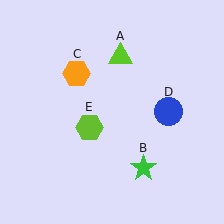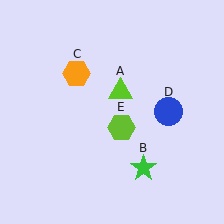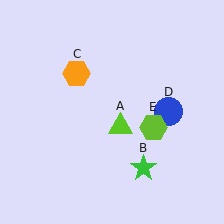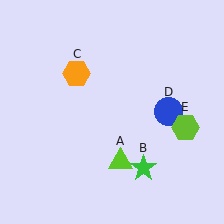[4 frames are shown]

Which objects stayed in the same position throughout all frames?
Green star (object B) and orange hexagon (object C) and blue circle (object D) remained stationary.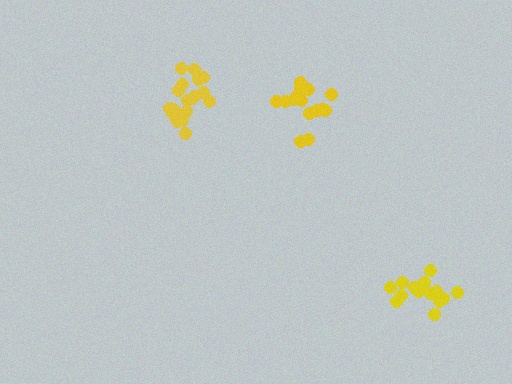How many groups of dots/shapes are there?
There are 3 groups.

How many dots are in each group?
Group 1: 19 dots, Group 2: 15 dots, Group 3: 15 dots (49 total).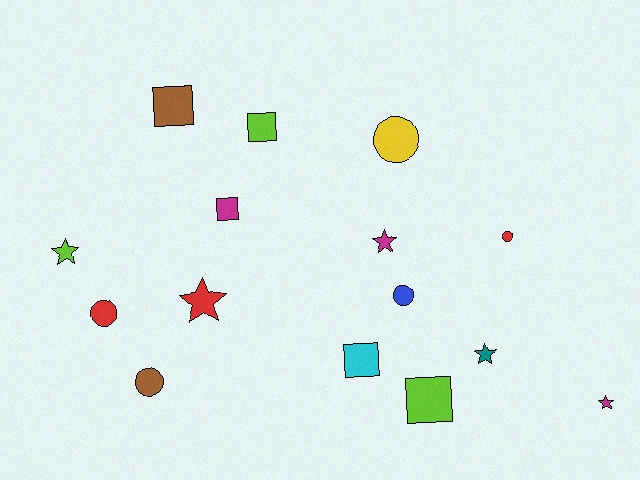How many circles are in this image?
There are 5 circles.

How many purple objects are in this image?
There are no purple objects.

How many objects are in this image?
There are 15 objects.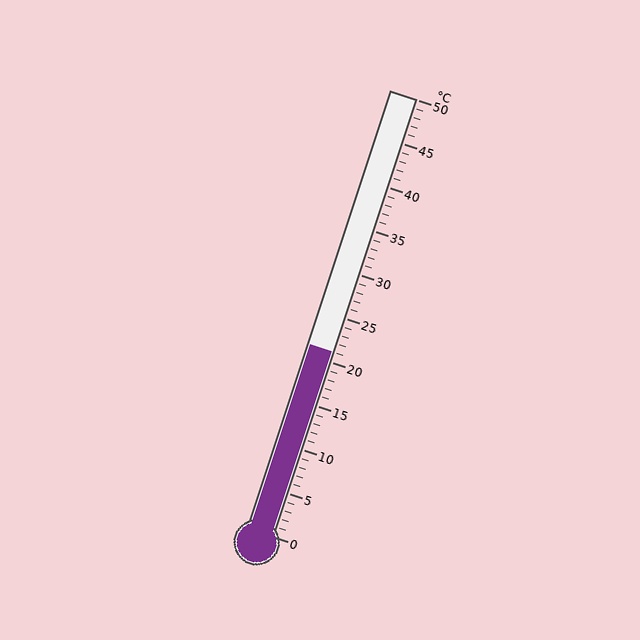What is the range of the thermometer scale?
The thermometer scale ranges from 0°C to 50°C.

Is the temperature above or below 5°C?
The temperature is above 5°C.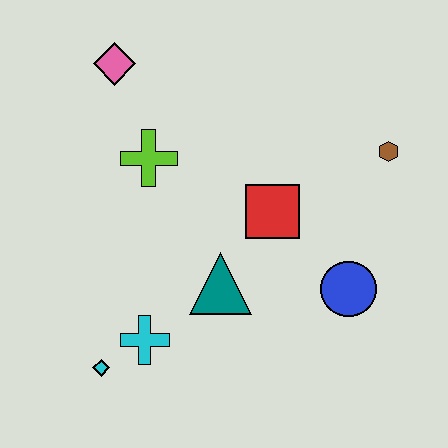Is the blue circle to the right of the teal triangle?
Yes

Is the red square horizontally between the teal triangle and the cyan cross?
No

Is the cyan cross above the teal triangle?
No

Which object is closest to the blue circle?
The red square is closest to the blue circle.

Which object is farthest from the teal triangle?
The pink diamond is farthest from the teal triangle.